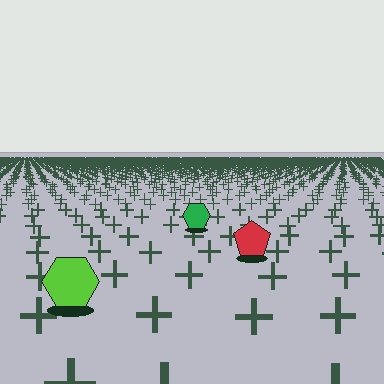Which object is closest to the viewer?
The lime hexagon is closest. The texture marks near it are larger and more spread out.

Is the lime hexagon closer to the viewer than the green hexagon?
Yes. The lime hexagon is closer — you can tell from the texture gradient: the ground texture is coarser near it.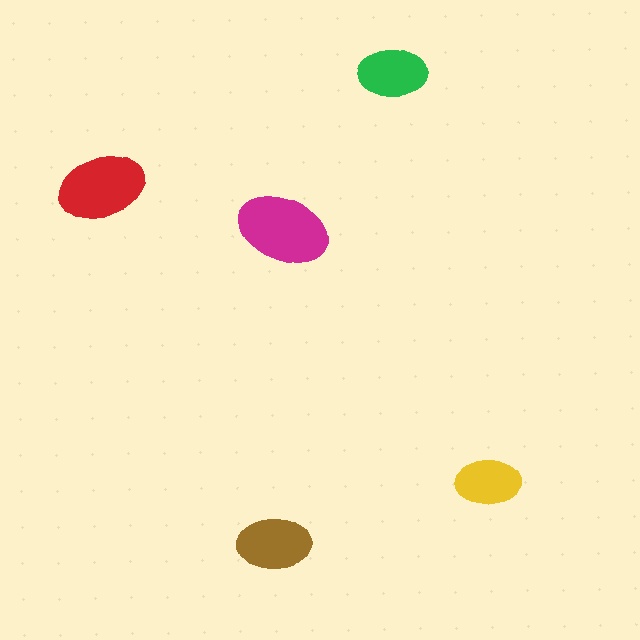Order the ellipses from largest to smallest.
the magenta one, the red one, the brown one, the green one, the yellow one.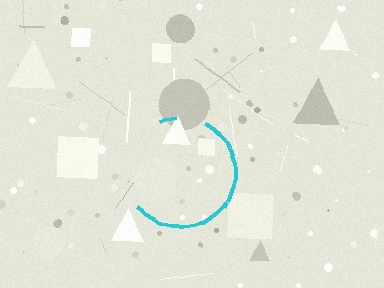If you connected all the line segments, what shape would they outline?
They would outline a circle.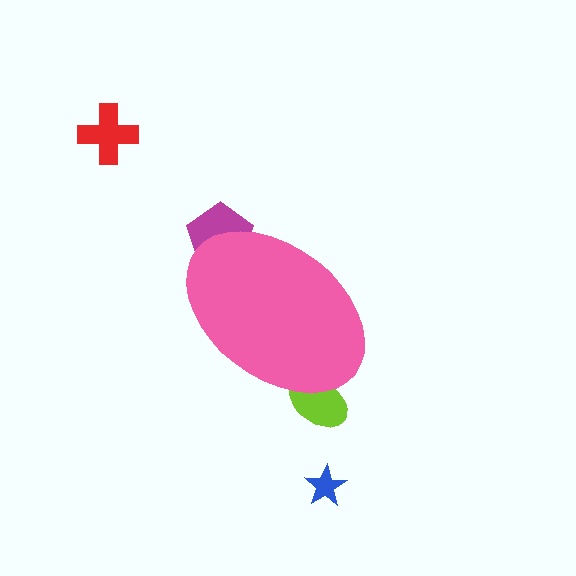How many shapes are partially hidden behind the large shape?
2 shapes are partially hidden.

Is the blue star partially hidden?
No, the blue star is fully visible.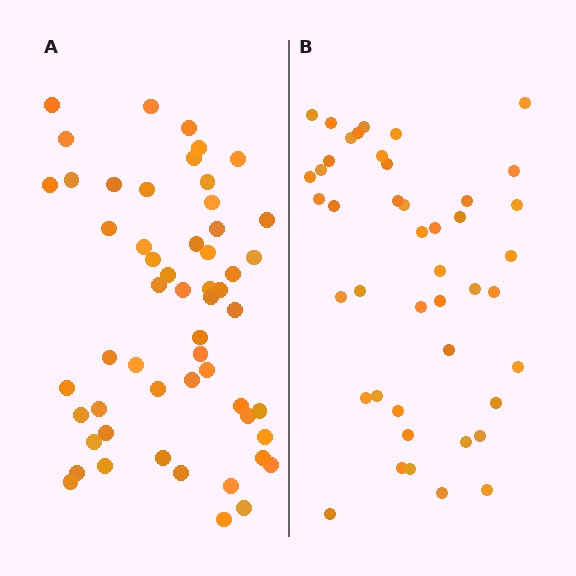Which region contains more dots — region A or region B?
Region A (the left region) has more dots.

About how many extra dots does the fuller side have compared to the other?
Region A has roughly 12 or so more dots than region B.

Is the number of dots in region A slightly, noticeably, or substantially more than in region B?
Region A has noticeably more, but not dramatically so. The ratio is roughly 1.2 to 1.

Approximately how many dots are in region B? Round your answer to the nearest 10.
About 40 dots. (The exact count is 44, which rounds to 40.)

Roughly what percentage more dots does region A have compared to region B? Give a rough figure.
About 25% more.